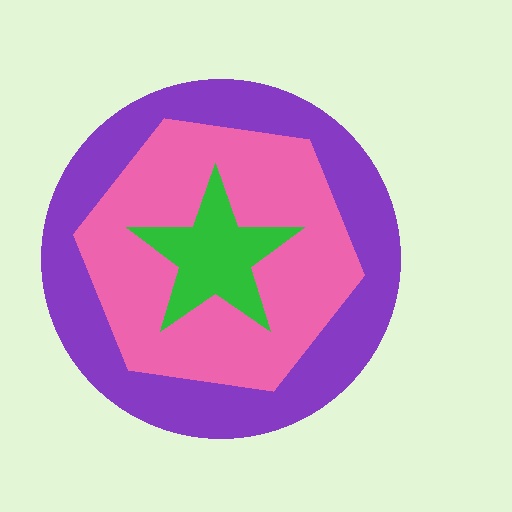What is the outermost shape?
The purple circle.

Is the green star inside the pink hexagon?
Yes.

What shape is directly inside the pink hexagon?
The green star.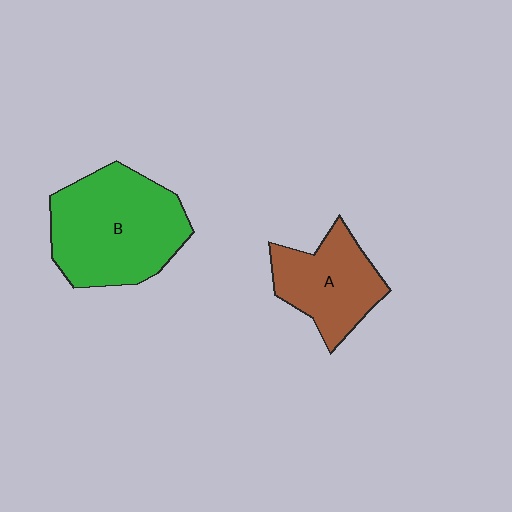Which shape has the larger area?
Shape B (green).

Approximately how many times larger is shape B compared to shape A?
Approximately 1.6 times.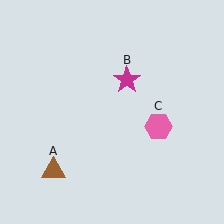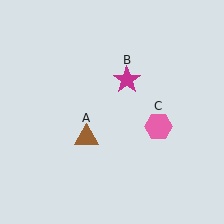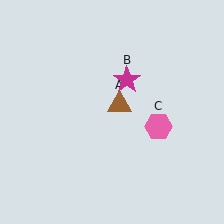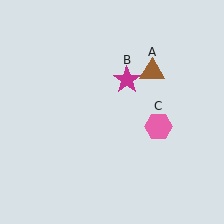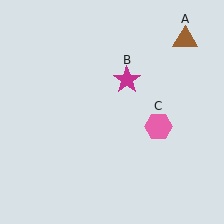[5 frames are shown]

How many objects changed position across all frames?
1 object changed position: brown triangle (object A).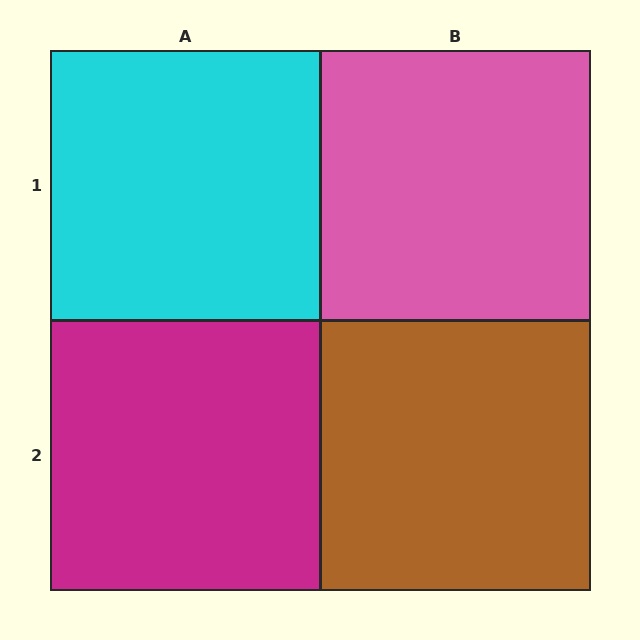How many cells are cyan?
1 cell is cyan.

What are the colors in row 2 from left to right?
Magenta, brown.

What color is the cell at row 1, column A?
Cyan.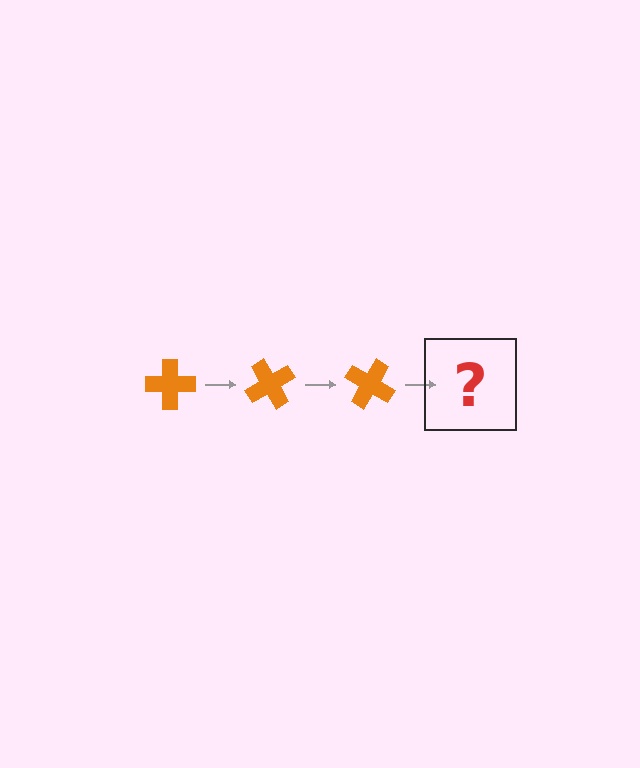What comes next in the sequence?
The next element should be an orange cross rotated 180 degrees.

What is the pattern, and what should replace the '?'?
The pattern is that the cross rotates 60 degrees each step. The '?' should be an orange cross rotated 180 degrees.